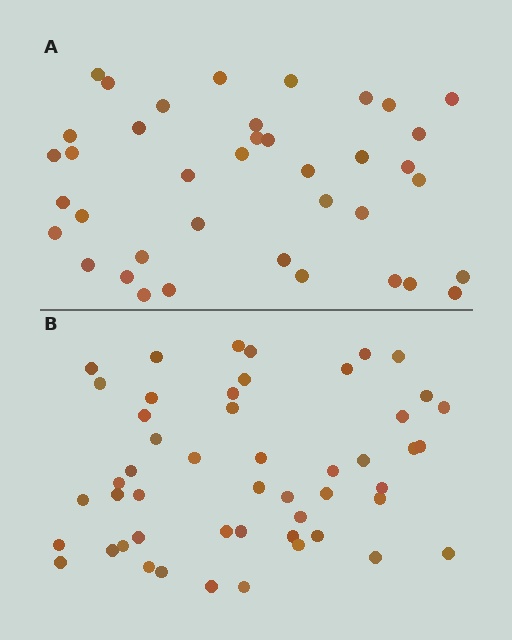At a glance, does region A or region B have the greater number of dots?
Region B (the bottom region) has more dots.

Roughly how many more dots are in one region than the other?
Region B has roughly 12 or so more dots than region A.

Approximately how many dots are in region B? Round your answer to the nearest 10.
About 50 dots.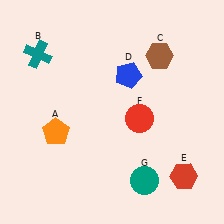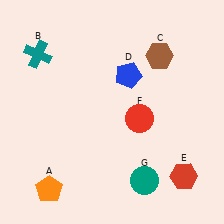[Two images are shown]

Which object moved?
The orange pentagon (A) moved down.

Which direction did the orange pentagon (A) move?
The orange pentagon (A) moved down.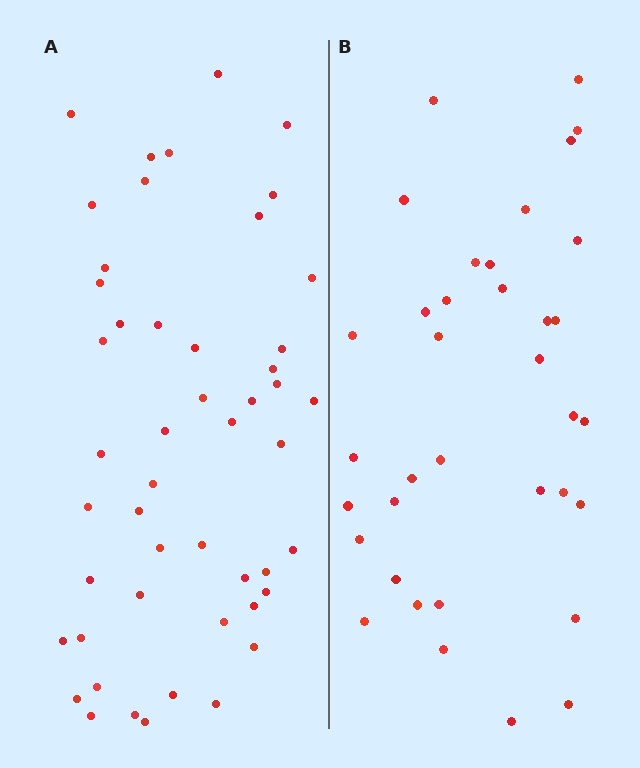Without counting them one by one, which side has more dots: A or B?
Region A (the left region) has more dots.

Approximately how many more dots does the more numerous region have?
Region A has approximately 15 more dots than region B.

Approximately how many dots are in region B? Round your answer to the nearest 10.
About 40 dots. (The exact count is 36, which rounds to 40.)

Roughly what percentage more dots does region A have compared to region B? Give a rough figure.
About 35% more.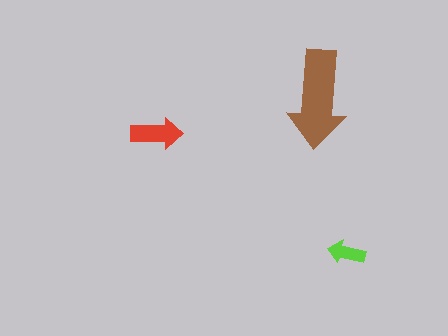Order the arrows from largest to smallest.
the brown one, the red one, the lime one.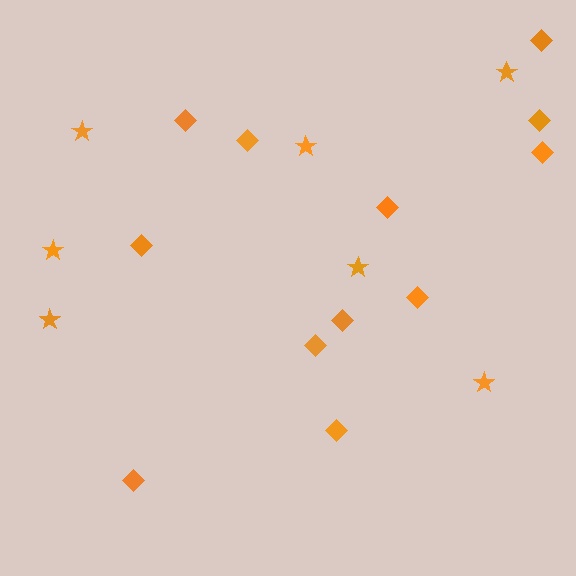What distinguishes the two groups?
There are 2 groups: one group of diamonds (12) and one group of stars (7).